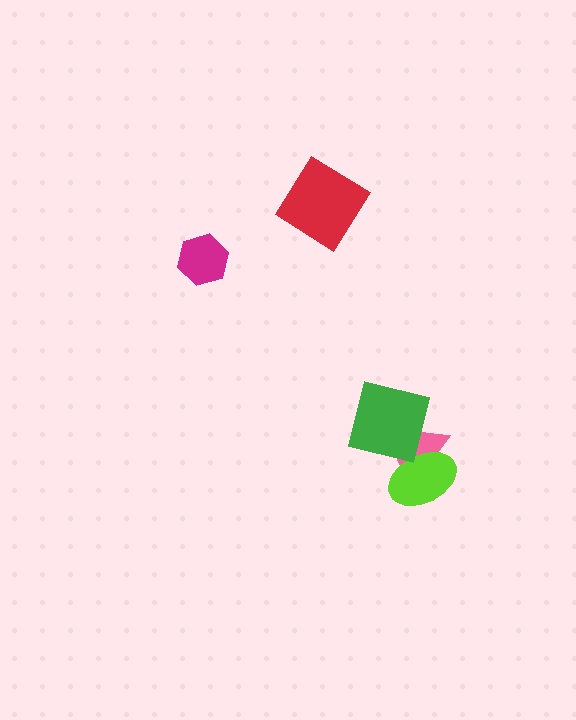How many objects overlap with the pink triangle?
2 objects overlap with the pink triangle.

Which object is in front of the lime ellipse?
The green square is in front of the lime ellipse.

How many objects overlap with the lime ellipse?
2 objects overlap with the lime ellipse.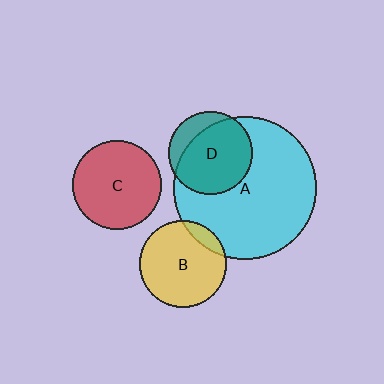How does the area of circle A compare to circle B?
Approximately 2.7 times.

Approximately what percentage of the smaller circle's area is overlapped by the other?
Approximately 75%.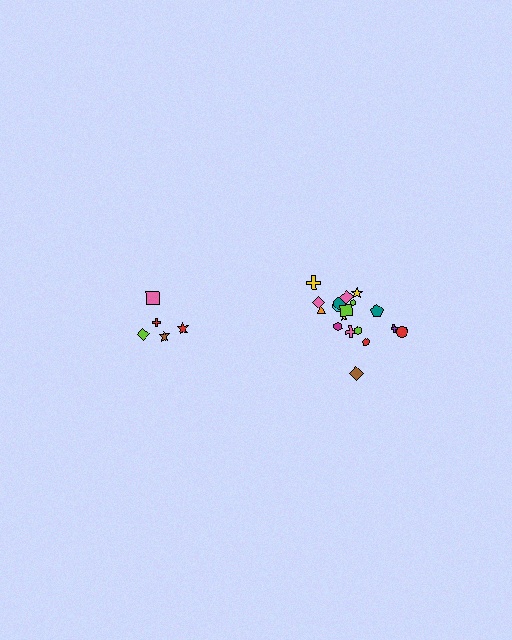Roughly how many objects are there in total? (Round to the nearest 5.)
Roughly 25 objects in total.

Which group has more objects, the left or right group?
The right group.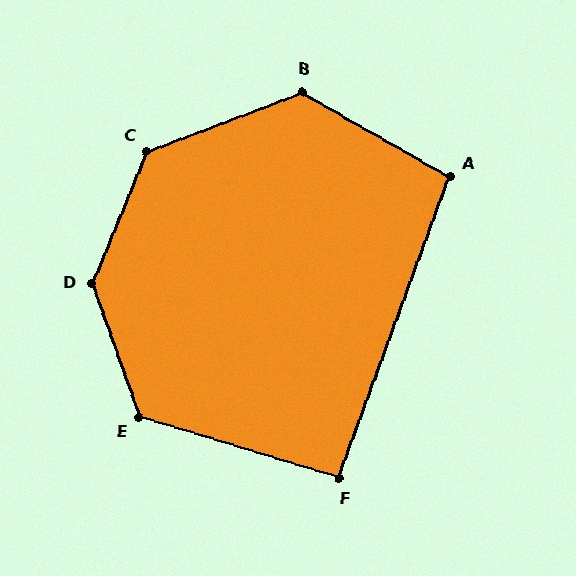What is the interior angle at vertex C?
Approximately 134 degrees (obtuse).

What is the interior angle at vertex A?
Approximately 100 degrees (obtuse).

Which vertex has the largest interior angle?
D, at approximately 137 degrees.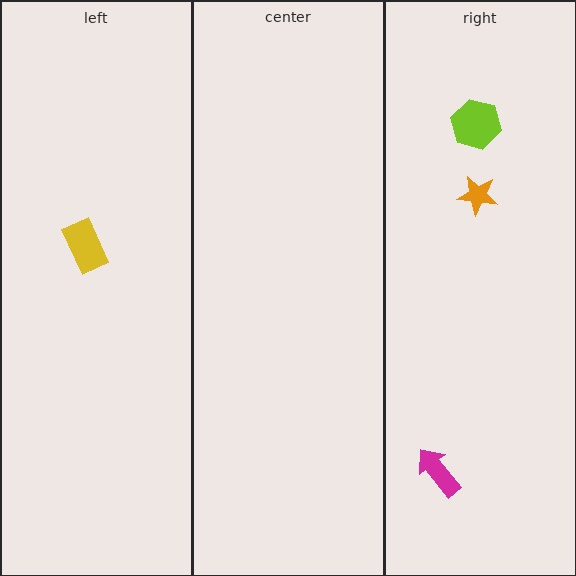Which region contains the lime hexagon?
The right region.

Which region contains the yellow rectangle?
The left region.